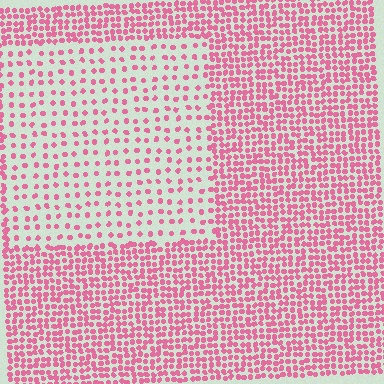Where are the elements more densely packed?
The elements are more densely packed outside the rectangle boundary.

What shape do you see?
I see a rectangle.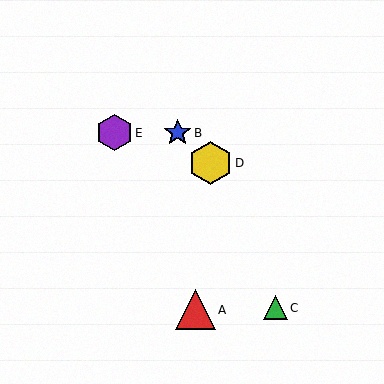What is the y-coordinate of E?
Object E is at y≈133.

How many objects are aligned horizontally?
2 objects (B, E) are aligned horizontally.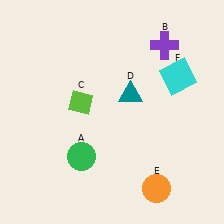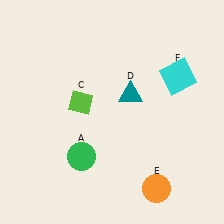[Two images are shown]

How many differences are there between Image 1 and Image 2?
There is 1 difference between the two images.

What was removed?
The purple cross (B) was removed in Image 2.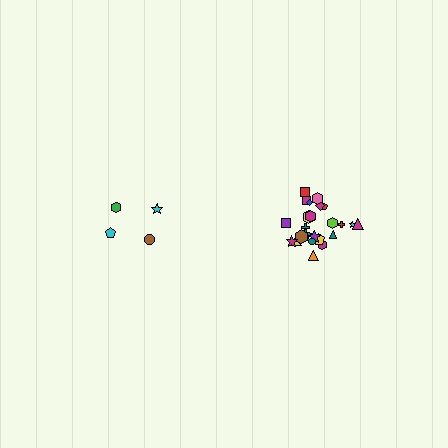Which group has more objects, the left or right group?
The right group.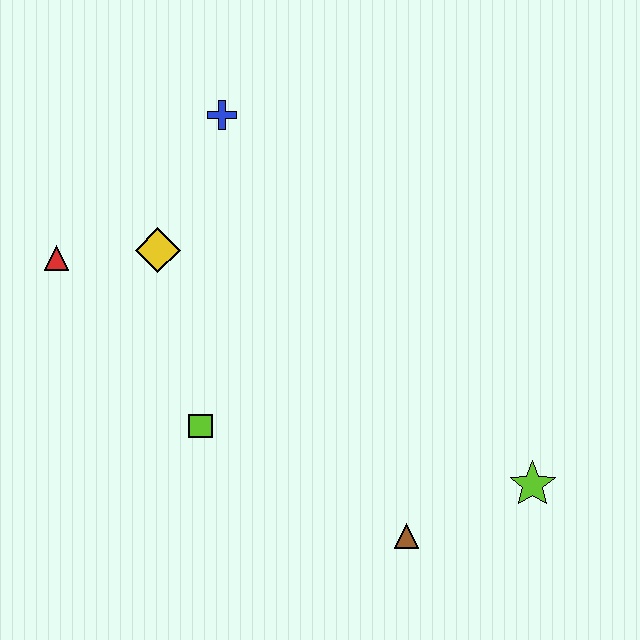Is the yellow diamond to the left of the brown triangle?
Yes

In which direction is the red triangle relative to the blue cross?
The red triangle is to the left of the blue cross.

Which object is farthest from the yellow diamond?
The lime star is farthest from the yellow diamond.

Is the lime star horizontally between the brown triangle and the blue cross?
No